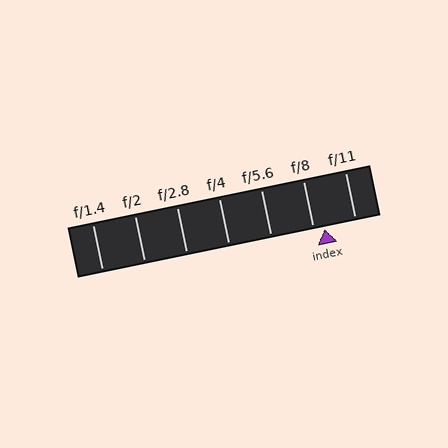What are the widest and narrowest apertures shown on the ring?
The widest aperture shown is f/1.4 and the narrowest is f/11.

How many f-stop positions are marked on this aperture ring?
There are 7 f-stop positions marked.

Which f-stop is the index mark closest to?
The index mark is closest to f/8.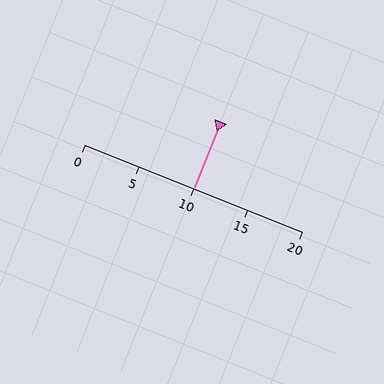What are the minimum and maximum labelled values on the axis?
The axis runs from 0 to 20.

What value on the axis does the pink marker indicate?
The marker indicates approximately 10.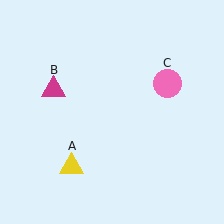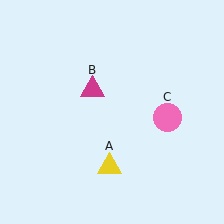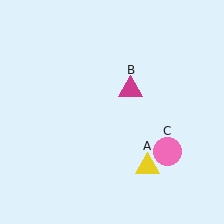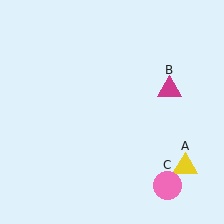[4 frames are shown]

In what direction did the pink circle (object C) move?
The pink circle (object C) moved down.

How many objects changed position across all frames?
3 objects changed position: yellow triangle (object A), magenta triangle (object B), pink circle (object C).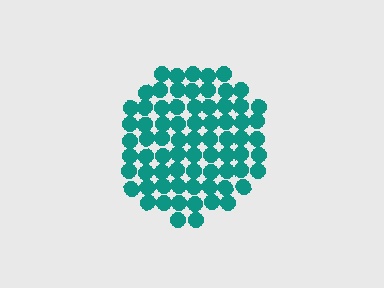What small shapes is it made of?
It is made of small circles.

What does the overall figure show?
The overall figure shows a circle.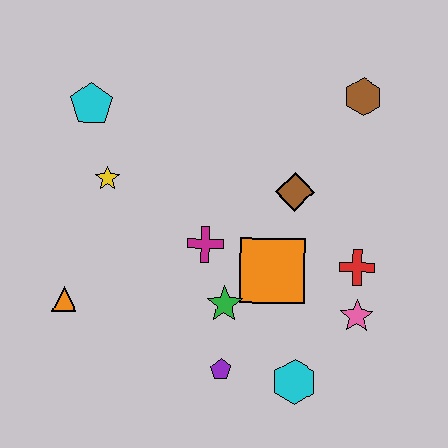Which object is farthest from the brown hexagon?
The orange triangle is farthest from the brown hexagon.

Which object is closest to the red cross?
The pink star is closest to the red cross.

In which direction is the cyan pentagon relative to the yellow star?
The cyan pentagon is above the yellow star.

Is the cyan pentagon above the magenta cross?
Yes